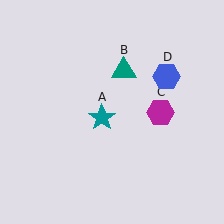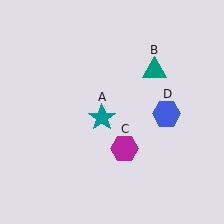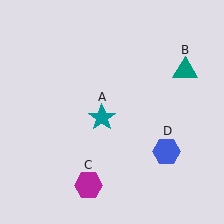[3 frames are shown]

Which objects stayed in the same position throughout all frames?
Teal star (object A) remained stationary.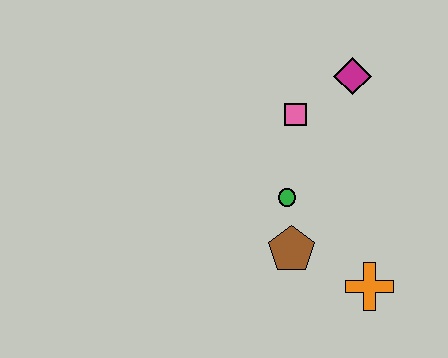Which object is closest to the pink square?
The magenta diamond is closest to the pink square.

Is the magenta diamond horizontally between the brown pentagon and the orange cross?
Yes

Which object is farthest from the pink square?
The orange cross is farthest from the pink square.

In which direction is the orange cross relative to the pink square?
The orange cross is below the pink square.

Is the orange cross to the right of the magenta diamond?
Yes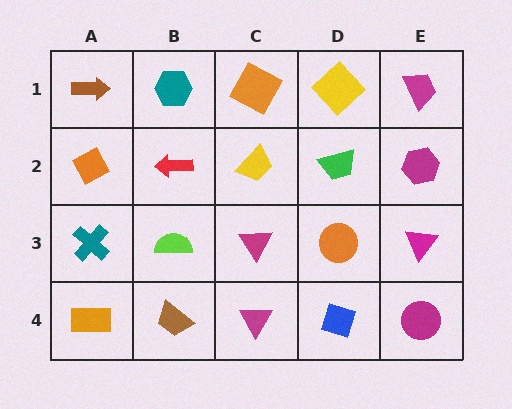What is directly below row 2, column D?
An orange circle.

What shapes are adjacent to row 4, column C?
A magenta triangle (row 3, column C), a brown trapezoid (row 4, column B), a blue diamond (row 4, column D).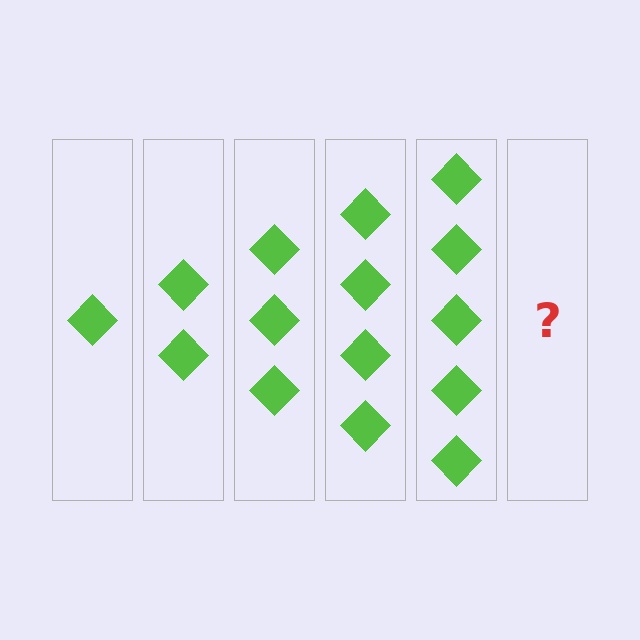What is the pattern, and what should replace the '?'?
The pattern is that each step adds one more diamond. The '?' should be 6 diamonds.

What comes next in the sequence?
The next element should be 6 diamonds.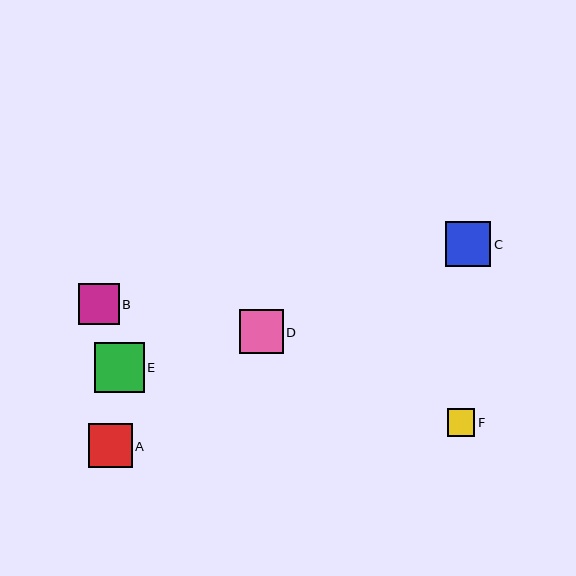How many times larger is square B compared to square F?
Square B is approximately 1.5 times the size of square F.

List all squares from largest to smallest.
From largest to smallest: E, C, D, A, B, F.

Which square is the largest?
Square E is the largest with a size of approximately 50 pixels.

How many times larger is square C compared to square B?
Square C is approximately 1.1 times the size of square B.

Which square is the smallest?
Square F is the smallest with a size of approximately 27 pixels.